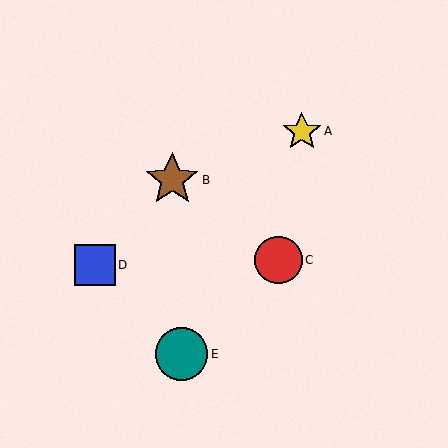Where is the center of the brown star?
The center of the brown star is at (172, 180).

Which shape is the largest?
The brown star (labeled B) is the largest.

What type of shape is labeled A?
Shape A is a yellow star.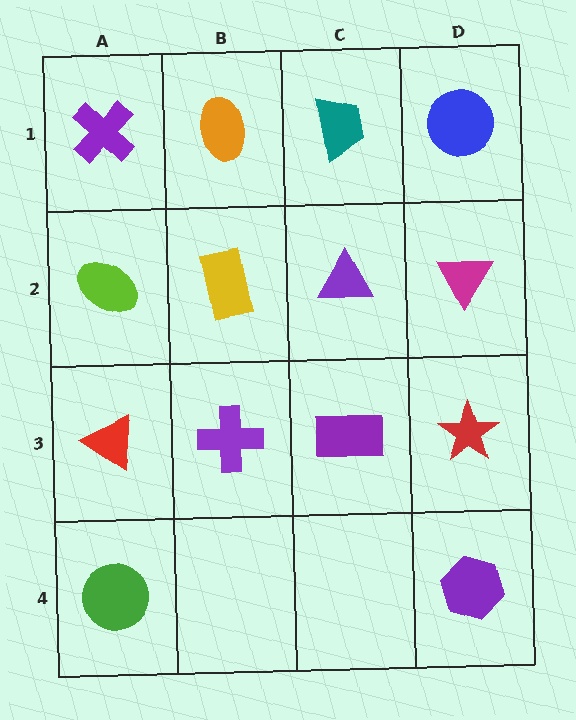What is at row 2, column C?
A purple triangle.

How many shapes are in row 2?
4 shapes.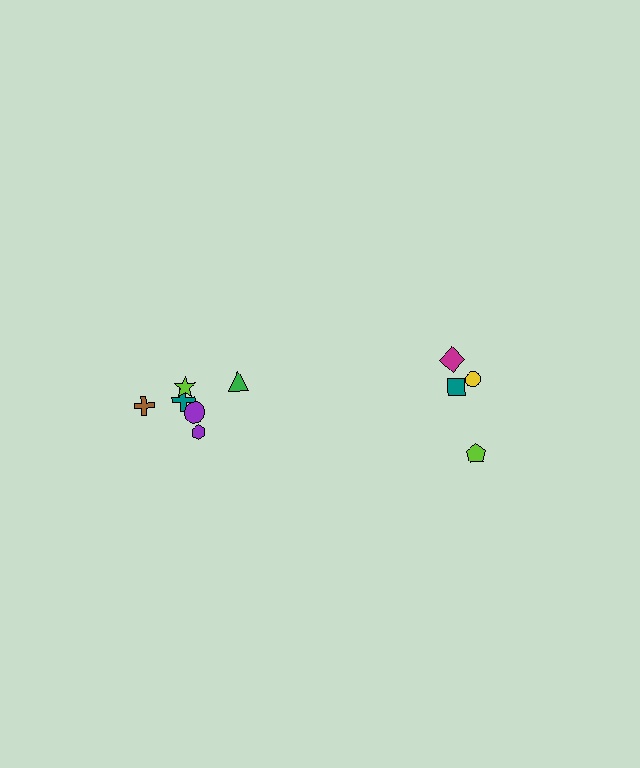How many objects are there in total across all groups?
There are 10 objects.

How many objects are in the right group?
There are 4 objects.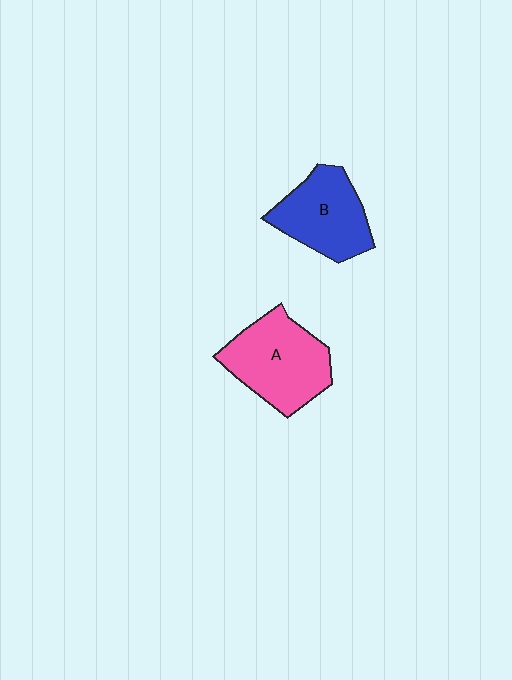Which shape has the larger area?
Shape A (pink).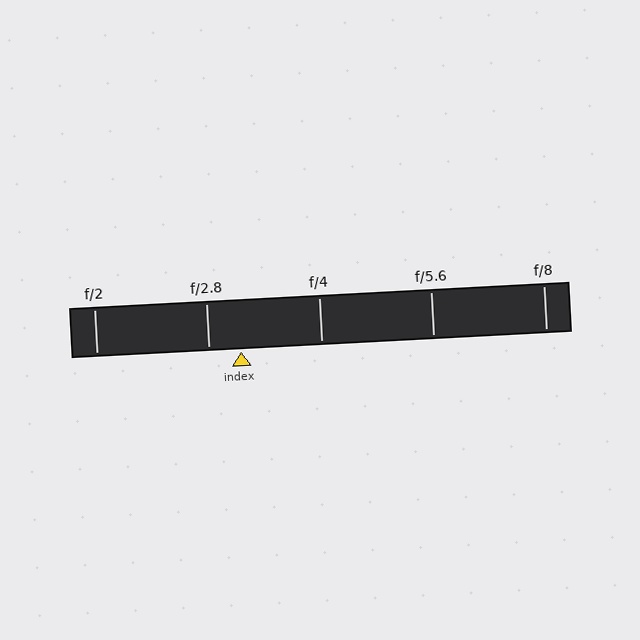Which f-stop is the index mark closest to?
The index mark is closest to f/2.8.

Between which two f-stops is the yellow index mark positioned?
The index mark is between f/2.8 and f/4.